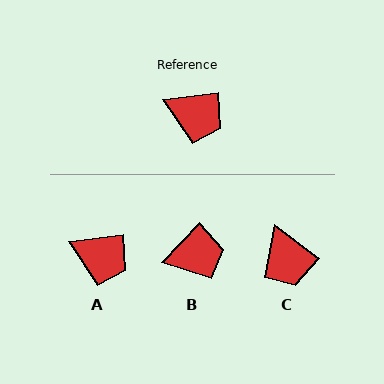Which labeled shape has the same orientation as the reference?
A.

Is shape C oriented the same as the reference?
No, it is off by about 44 degrees.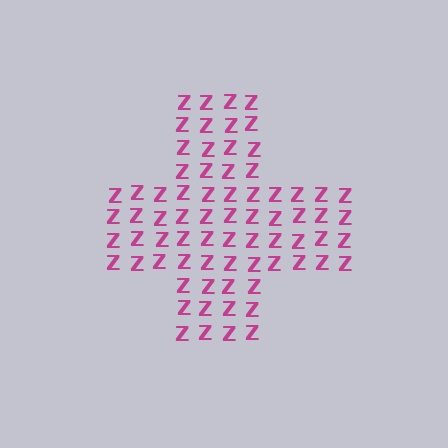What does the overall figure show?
The overall figure shows a cross.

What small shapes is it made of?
It is made of small letter Z's.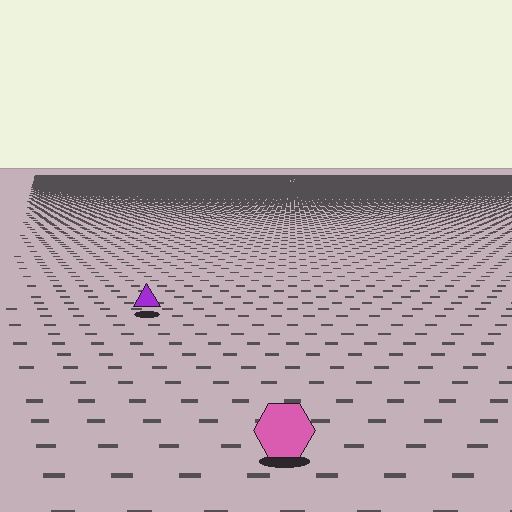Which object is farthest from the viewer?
The purple triangle is farthest from the viewer. It appears smaller and the ground texture around it is denser.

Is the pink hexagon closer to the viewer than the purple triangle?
Yes. The pink hexagon is closer — you can tell from the texture gradient: the ground texture is coarser near it.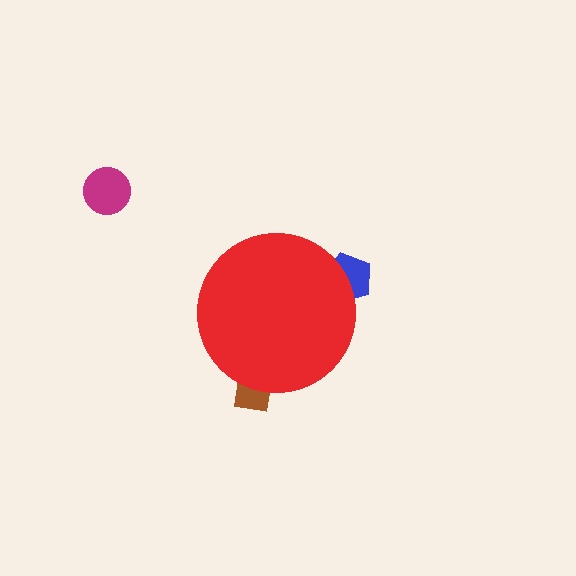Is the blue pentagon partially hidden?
Yes, the blue pentagon is partially hidden behind the red circle.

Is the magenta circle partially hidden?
No, the magenta circle is fully visible.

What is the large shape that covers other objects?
A red circle.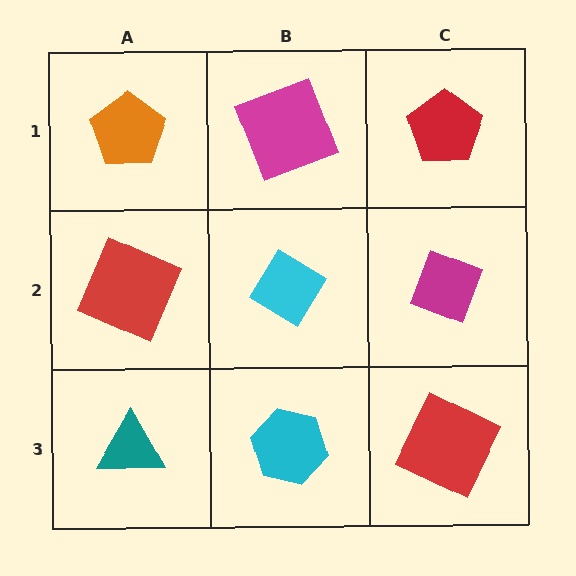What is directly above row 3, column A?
A red square.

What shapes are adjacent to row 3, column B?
A cyan diamond (row 2, column B), a teal triangle (row 3, column A), a red square (row 3, column C).